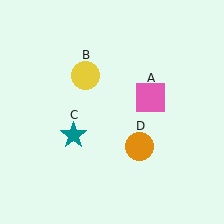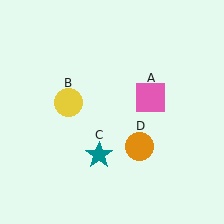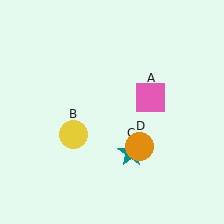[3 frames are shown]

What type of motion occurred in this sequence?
The yellow circle (object B), teal star (object C) rotated counterclockwise around the center of the scene.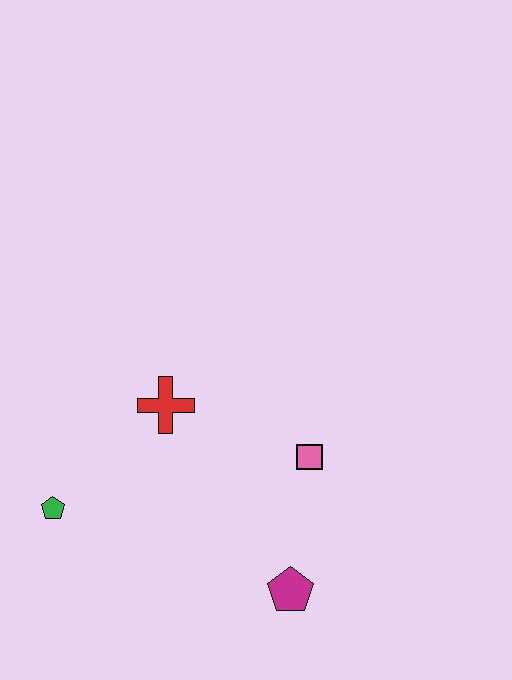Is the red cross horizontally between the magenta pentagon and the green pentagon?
Yes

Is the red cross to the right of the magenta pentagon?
No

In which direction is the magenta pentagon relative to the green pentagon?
The magenta pentagon is to the right of the green pentagon.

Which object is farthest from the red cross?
The magenta pentagon is farthest from the red cross.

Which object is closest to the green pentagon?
The red cross is closest to the green pentagon.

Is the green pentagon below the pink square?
Yes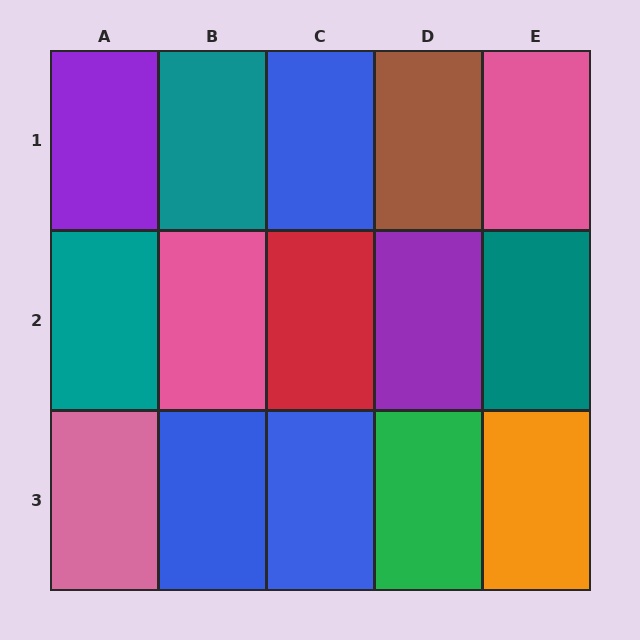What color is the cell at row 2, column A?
Teal.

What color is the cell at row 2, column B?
Pink.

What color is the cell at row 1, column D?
Brown.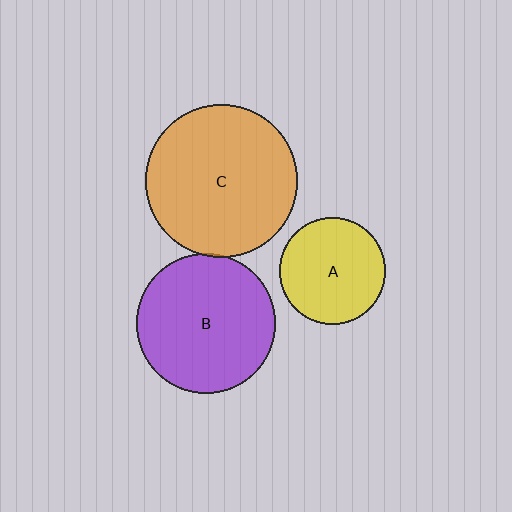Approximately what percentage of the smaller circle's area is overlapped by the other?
Approximately 5%.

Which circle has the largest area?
Circle C (orange).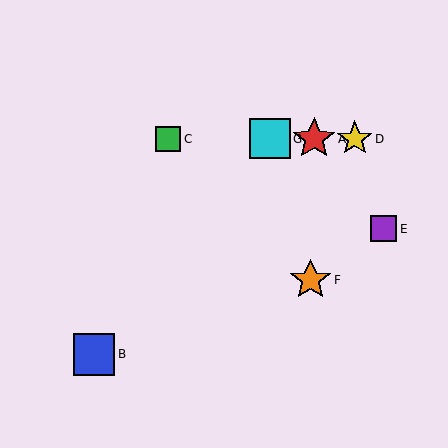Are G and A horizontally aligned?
Yes, both are at y≈139.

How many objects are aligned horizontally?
4 objects (A, C, D, G) are aligned horizontally.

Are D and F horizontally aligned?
No, D is at y≈139 and F is at y≈280.